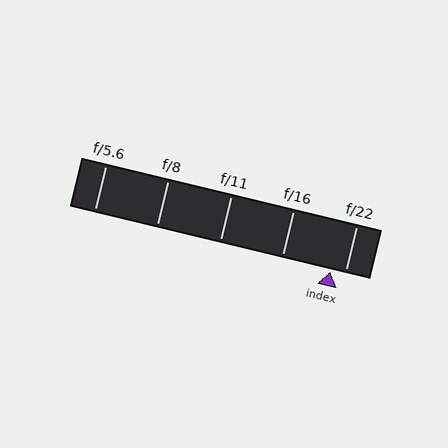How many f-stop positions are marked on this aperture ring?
There are 5 f-stop positions marked.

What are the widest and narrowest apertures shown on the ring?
The widest aperture shown is f/5.6 and the narrowest is f/22.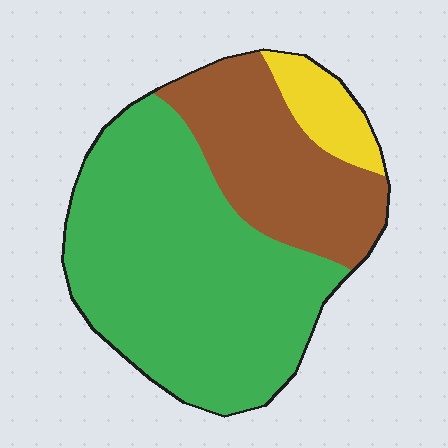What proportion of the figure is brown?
Brown covers about 30% of the figure.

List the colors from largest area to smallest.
From largest to smallest: green, brown, yellow.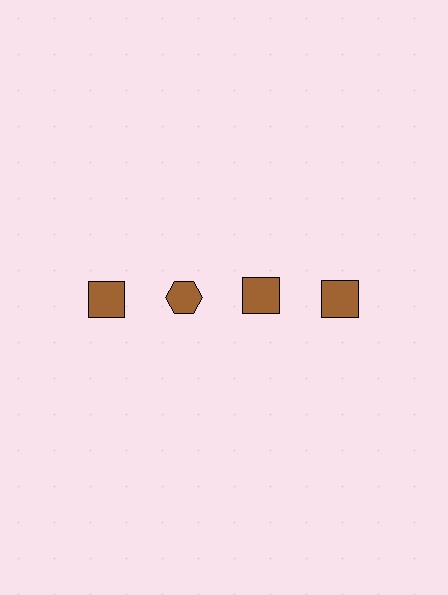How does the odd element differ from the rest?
It has a different shape: hexagon instead of square.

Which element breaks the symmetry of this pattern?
The brown hexagon in the top row, second from left column breaks the symmetry. All other shapes are brown squares.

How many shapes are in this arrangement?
There are 4 shapes arranged in a grid pattern.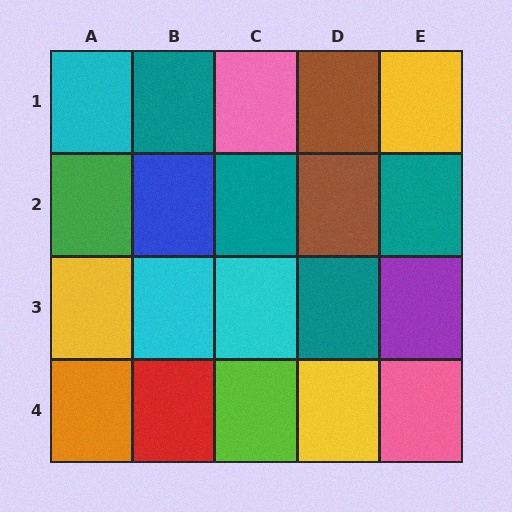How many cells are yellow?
3 cells are yellow.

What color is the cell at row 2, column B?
Blue.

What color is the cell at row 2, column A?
Green.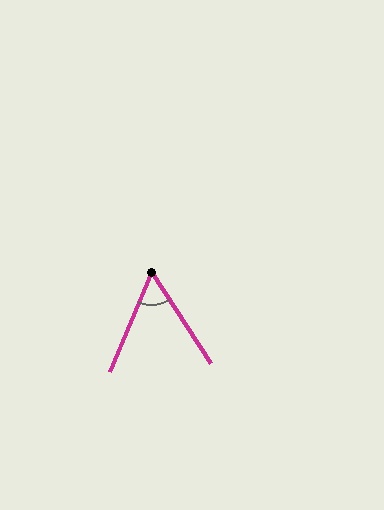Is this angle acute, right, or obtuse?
It is acute.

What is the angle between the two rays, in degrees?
Approximately 55 degrees.